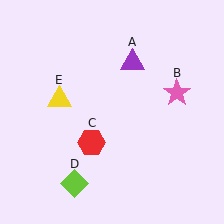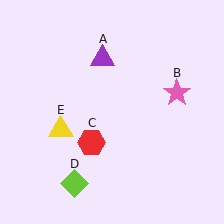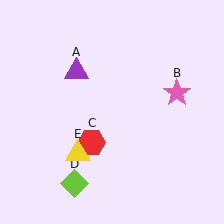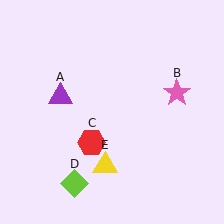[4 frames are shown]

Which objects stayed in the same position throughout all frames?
Pink star (object B) and red hexagon (object C) and lime diamond (object D) remained stationary.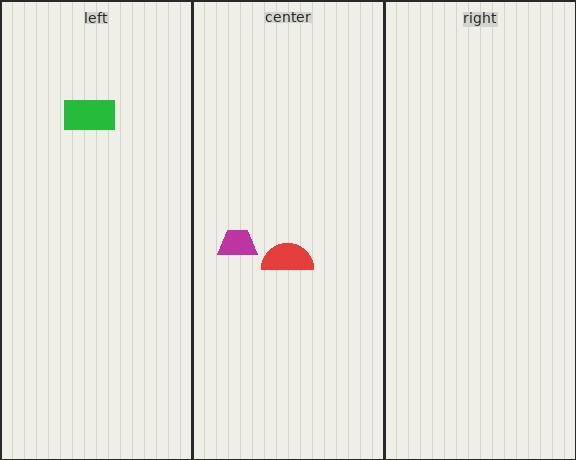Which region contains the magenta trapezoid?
The center region.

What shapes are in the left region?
The green rectangle.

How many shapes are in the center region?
2.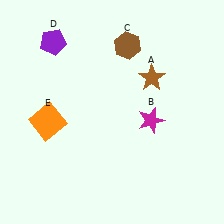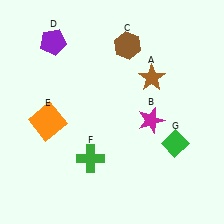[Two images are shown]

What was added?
A green cross (F), a green diamond (G) were added in Image 2.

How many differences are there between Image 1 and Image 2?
There are 2 differences between the two images.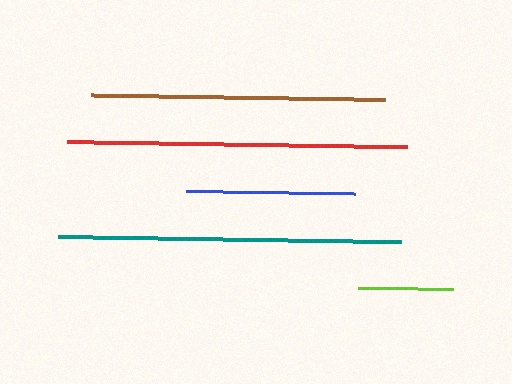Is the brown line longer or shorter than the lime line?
The brown line is longer than the lime line.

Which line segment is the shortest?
The lime line is the shortest at approximately 95 pixels.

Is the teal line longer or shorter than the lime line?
The teal line is longer than the lime line.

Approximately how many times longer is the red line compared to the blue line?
The red line is approximately 2.0 times the length of the blue line.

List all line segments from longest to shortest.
From longest to shortest: teal, red, brown, blue, lime.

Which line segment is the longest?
The teal line is the longest at approximately 343 pixels.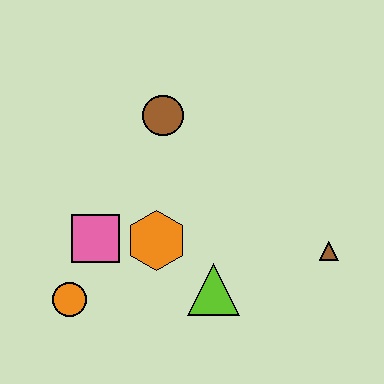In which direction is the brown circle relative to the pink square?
The brown circle is above the pink square.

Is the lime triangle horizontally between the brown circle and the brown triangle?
Yes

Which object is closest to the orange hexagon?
The pink square is closest to the orange hexagon.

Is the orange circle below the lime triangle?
Yes